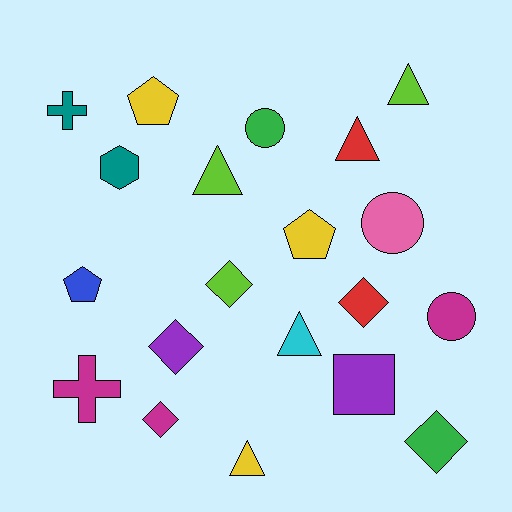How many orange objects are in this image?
There are no orange objects.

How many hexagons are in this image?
There is 1 hexagon.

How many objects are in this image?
There are 20 objects.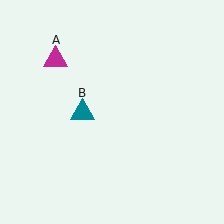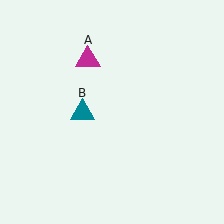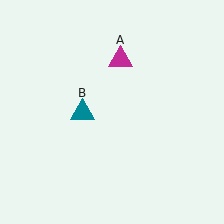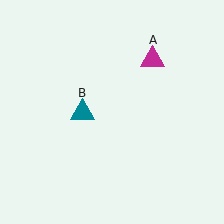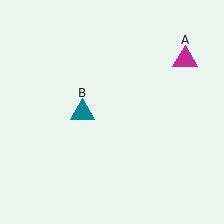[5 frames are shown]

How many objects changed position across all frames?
1 object changed position: magenta triangle (object A).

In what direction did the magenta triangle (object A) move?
The magenta triangle (object A) moved right.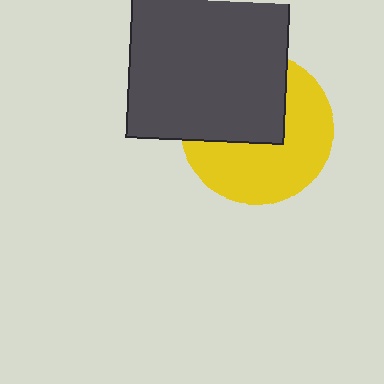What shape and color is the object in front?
The object in front is a dark gray rectangle.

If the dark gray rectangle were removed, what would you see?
You would see the complete yellow circle.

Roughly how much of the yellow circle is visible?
About half of it is visible (roughly 55%).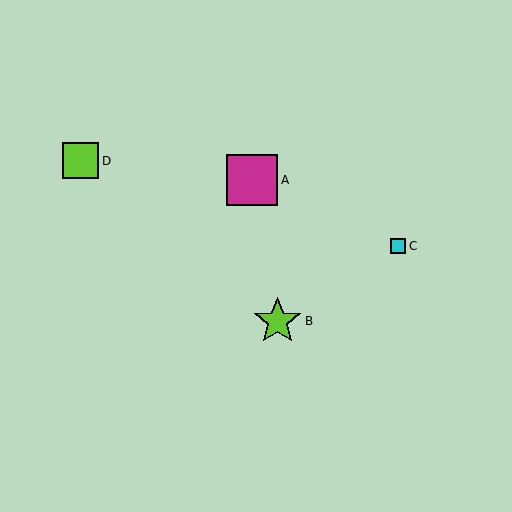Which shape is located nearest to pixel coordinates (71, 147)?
The lime square (labeled D) at (81, 161) is nearest to that location.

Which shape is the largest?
The magenta square (labeled A) is the largest.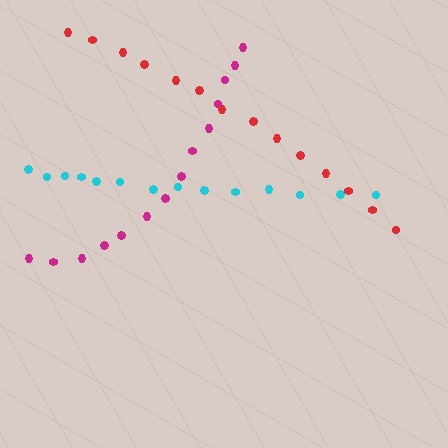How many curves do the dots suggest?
There are 3 distinct paths.